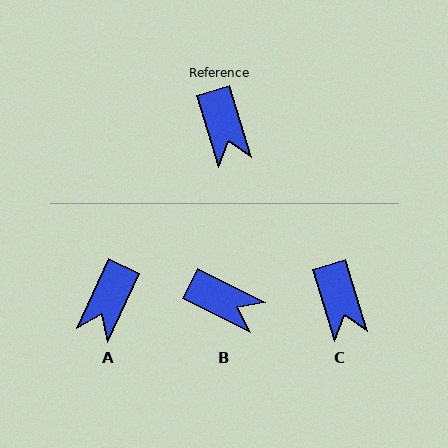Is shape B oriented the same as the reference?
No, it is off by about 46 degrees.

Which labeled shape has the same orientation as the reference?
C.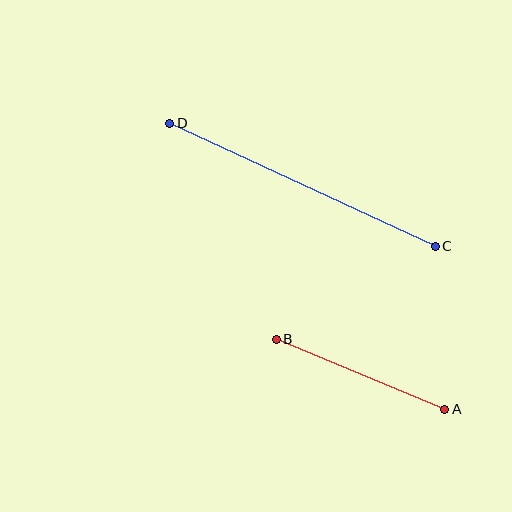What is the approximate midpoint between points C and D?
The midpoint is at approximately (303, 185) pixels.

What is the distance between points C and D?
The distance is approximately 293 pixels.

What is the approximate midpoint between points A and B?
The midpoint is at approximately (360, 374) pixels.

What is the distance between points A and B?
The distance is approximately 183 pixels.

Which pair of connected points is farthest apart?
Points C and D are farthest apart.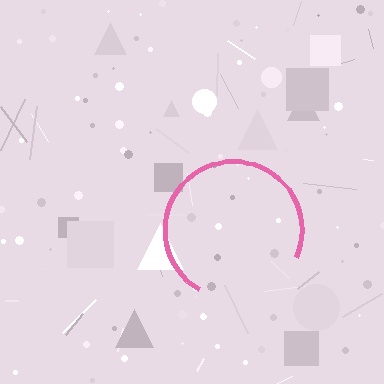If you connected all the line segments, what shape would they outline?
They would outline a circle.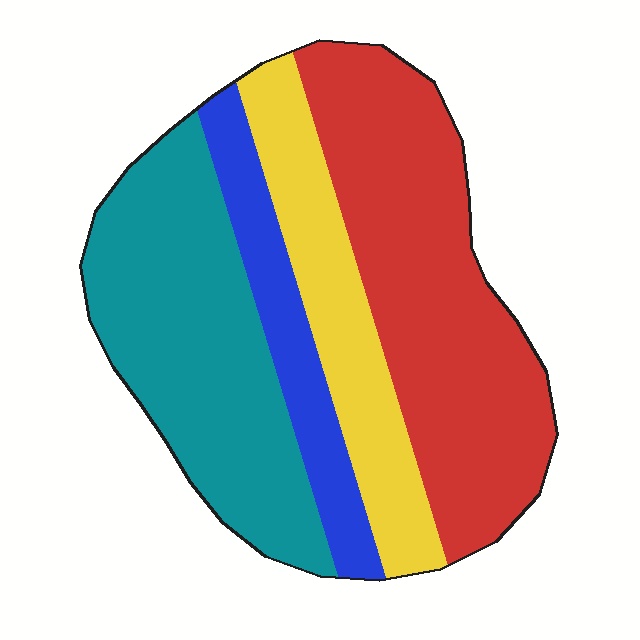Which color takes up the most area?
Red, at roughly 35%.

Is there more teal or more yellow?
Teal.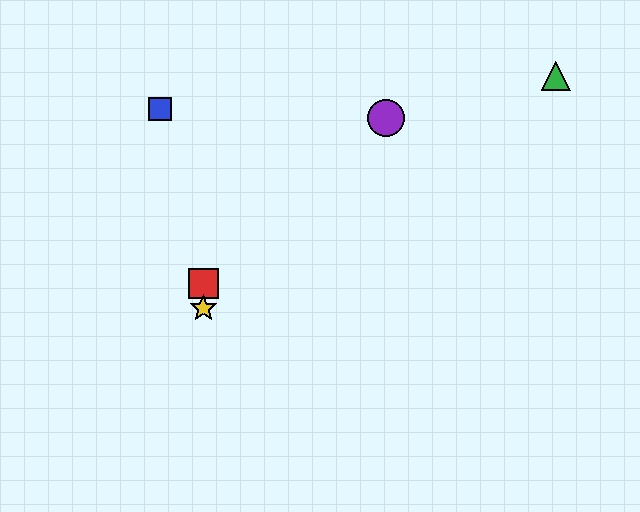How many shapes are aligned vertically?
2 shapes (the red square, the yellow star) are aligned vertically.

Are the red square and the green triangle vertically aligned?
No, the red square is at x≈203 and the green triangle is at x≈556.